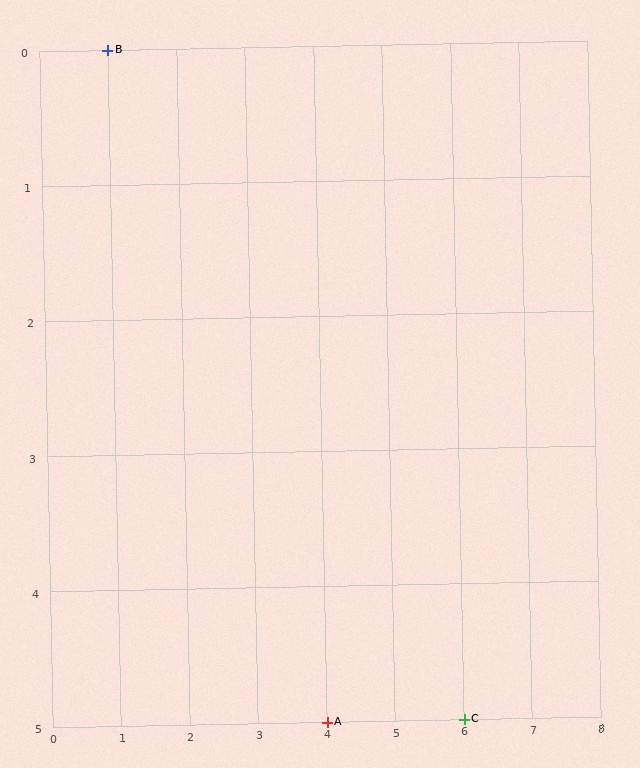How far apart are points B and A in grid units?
Points B and A are 3 columns and 5 rows apart (about 5.8 grid units diagonally).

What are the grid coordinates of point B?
Point B is at grid coordinates (1, 0).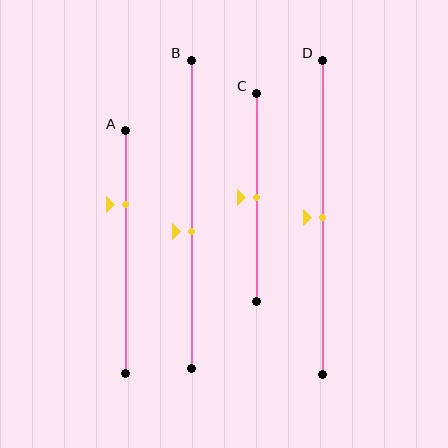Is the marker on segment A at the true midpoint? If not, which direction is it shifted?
No, the marker on segment A is shifted upward by about 20% of the segment length.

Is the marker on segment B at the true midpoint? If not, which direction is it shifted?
No, the marker on segment B is shifted downward by about 5% of the segment length.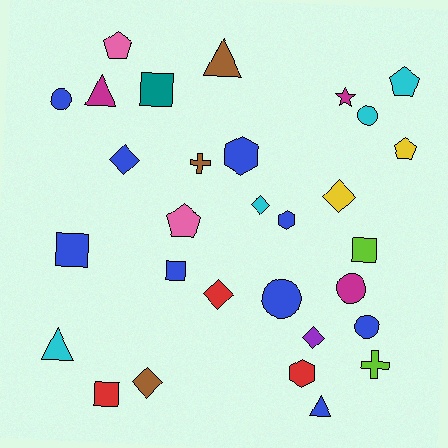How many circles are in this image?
There are 5 circles.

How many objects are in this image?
There are 30 objects.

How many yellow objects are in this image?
There are 2 yellow objects.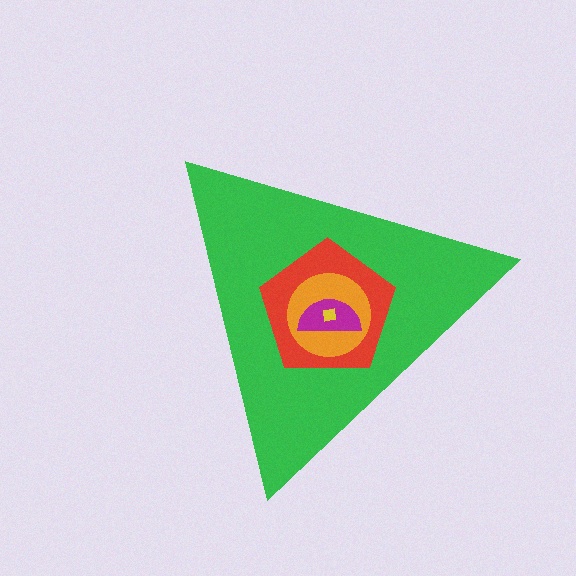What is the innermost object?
The yellow square.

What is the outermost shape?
The green triangle.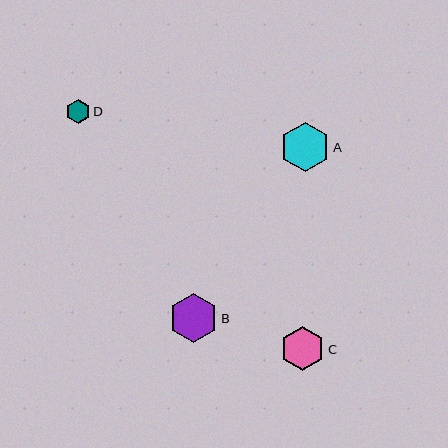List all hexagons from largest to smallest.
From largest to smallest: A, B, C, D.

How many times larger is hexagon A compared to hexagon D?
Hexagon A is approximately 2.0 times the size of hexagon D.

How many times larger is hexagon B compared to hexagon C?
Hexagon B is approximately 1.1 times the size of hexagon C.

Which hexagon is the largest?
Hexagon A is the largest with a size of approximately 49 pixels.